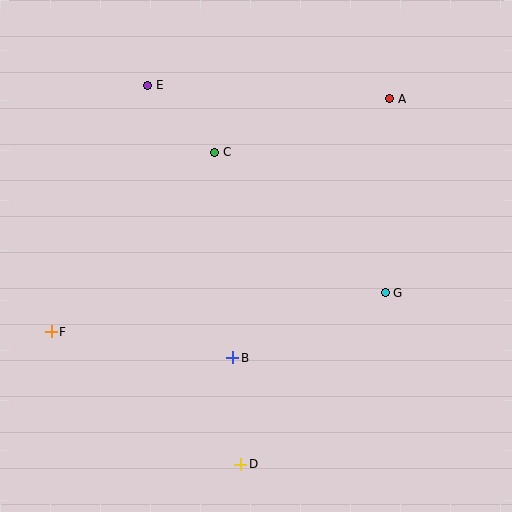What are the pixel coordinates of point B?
Point B is at (233, 358).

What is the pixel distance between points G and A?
The distance between G and A is 194 pixels.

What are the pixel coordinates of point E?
Point E is at (148, 85).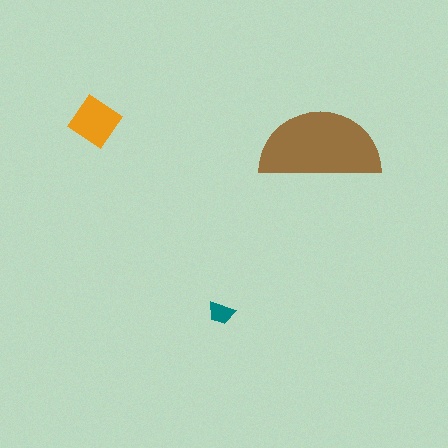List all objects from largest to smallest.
The brown semicircle, the orange diamond, the teal trapezoid.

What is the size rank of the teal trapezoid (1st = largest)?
3rd.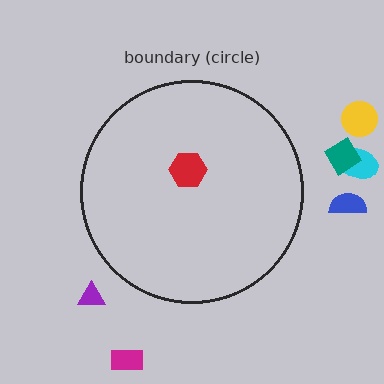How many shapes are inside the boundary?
1 inside, 6 outside.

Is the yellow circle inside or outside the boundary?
Outside.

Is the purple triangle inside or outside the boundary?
Outside.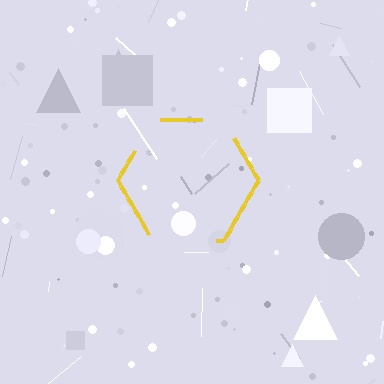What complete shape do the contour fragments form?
The contour fragments form a hexagon.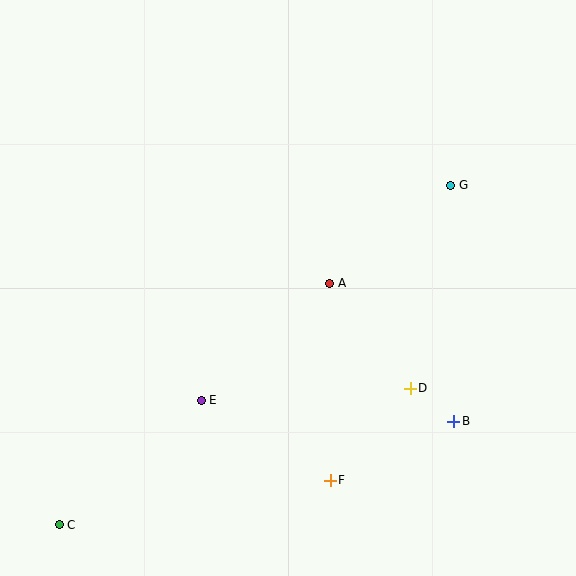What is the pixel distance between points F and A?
The distance between F and A is 197 pixels.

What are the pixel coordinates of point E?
Point E is at (201, 400).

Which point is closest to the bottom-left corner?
Point C is closest to the bottom-left corner.